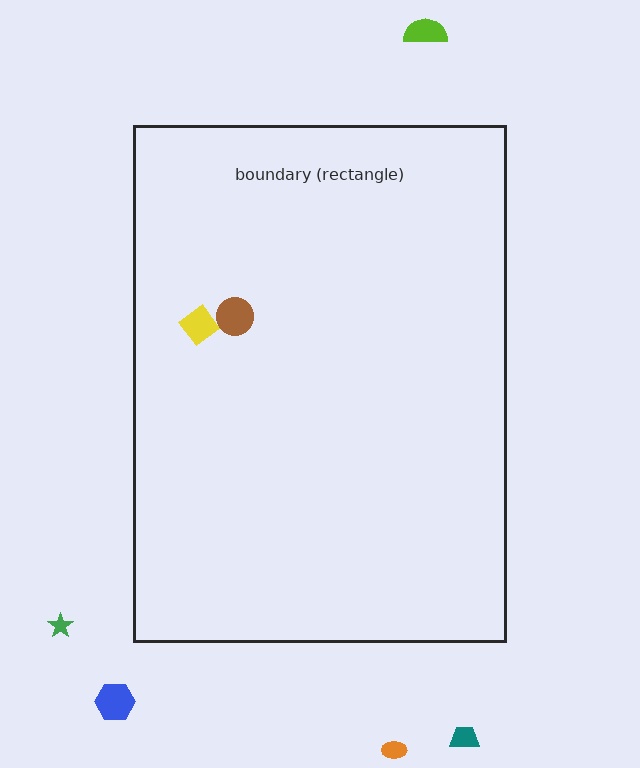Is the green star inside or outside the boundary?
Outside.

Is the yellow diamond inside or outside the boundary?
Inside.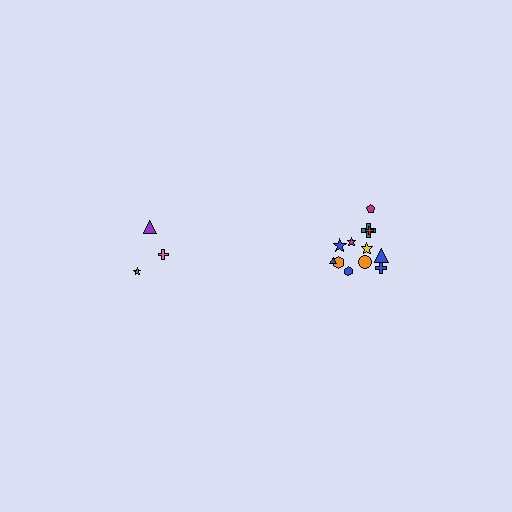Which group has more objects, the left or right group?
The right group.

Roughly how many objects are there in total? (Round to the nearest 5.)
Roughly 15 objects in total.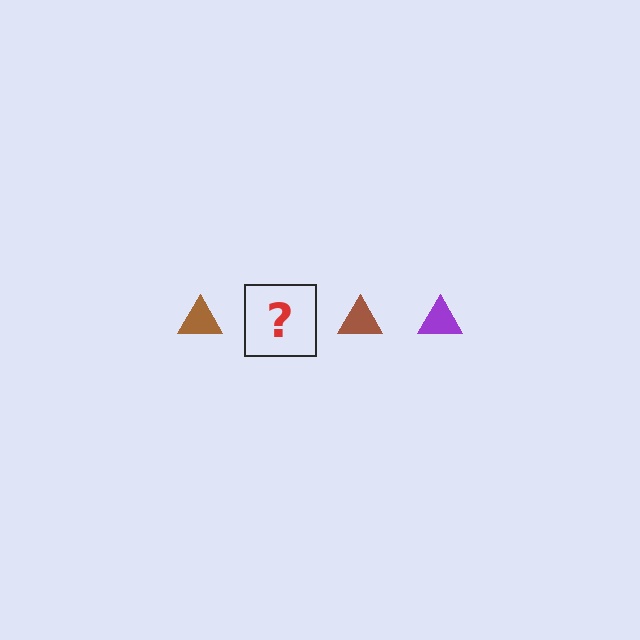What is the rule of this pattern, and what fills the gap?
The rule is that the pattern cycles through brown, purple triangles. The gap should be filled with a purple triangle.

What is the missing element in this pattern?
The missing element is a purple triangle.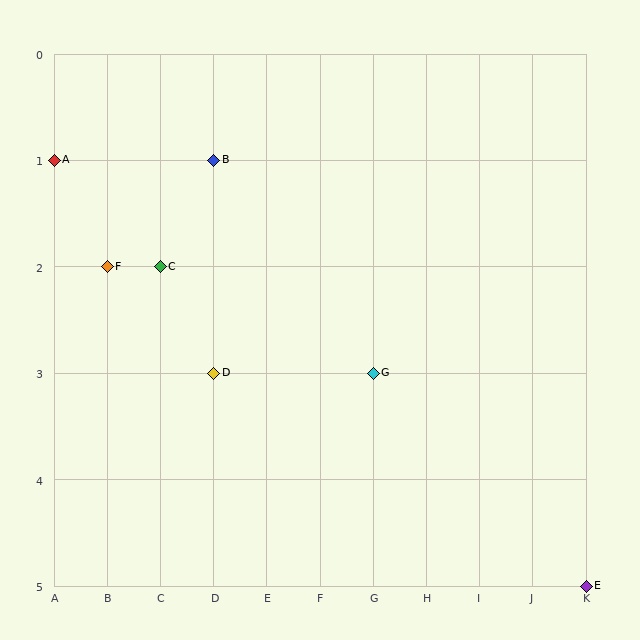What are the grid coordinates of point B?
Point B is at grid coordinates (D, 1).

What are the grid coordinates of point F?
Point F is at grid coordinates (B, 2).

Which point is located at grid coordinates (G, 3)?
Point G is at (G, 3).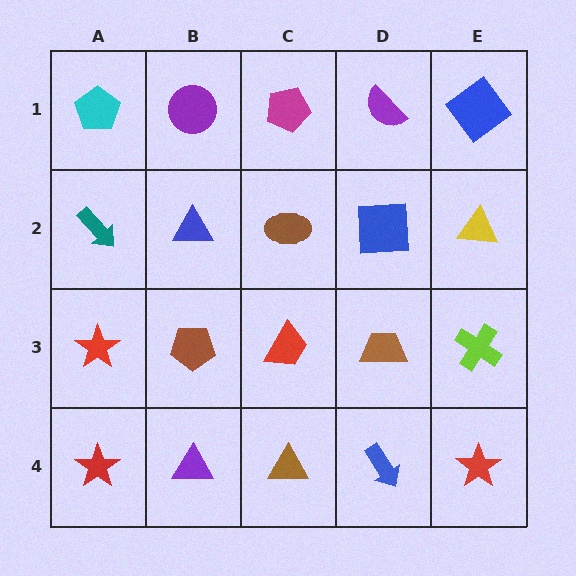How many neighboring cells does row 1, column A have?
2.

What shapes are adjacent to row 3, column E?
A yellow triangle (row 2, column E), a red star (row 4, column E), a brown trapezoid (row 3, column D).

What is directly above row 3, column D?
A blue square.